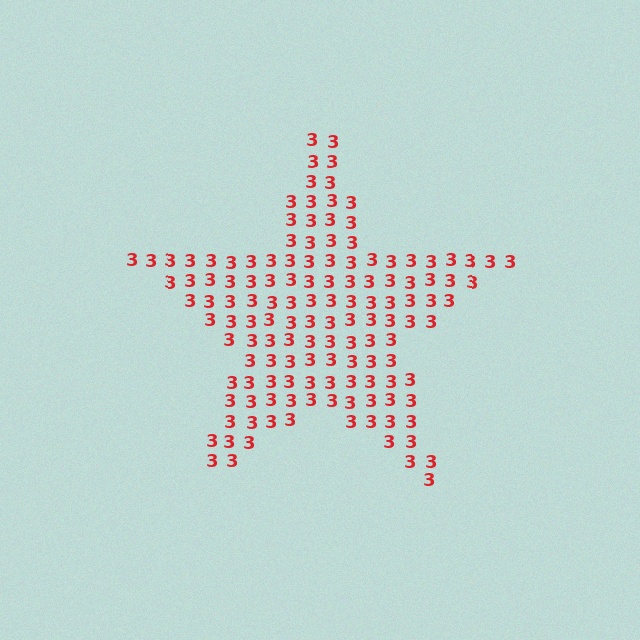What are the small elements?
The small elements are digit 3's.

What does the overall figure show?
The overall figure shows a star.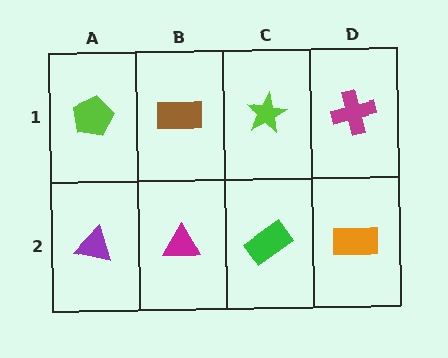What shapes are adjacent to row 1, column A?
A purple triangle (row 2, column A), a brown rectangle (row 1, column B).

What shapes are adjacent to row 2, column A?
A lime pentagon (row 1, column A), a magenta triangle (row 2, column B).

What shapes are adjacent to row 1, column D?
An orange rectangle (row 2, column D), a lime star (row 1, column C).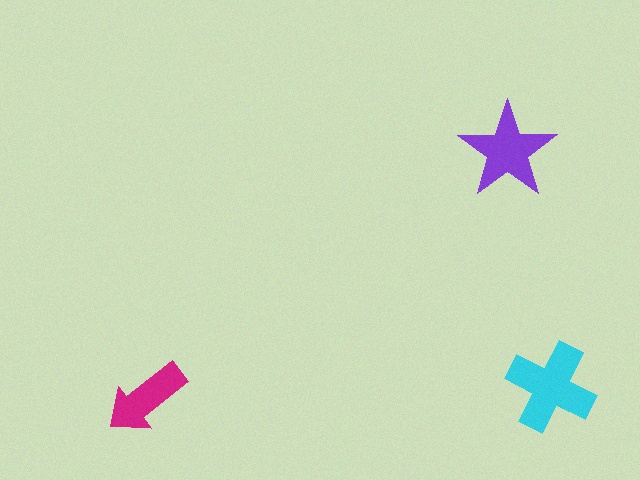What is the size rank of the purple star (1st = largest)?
2nd.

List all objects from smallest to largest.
The magenta arrow, the purple star, the cyan cross.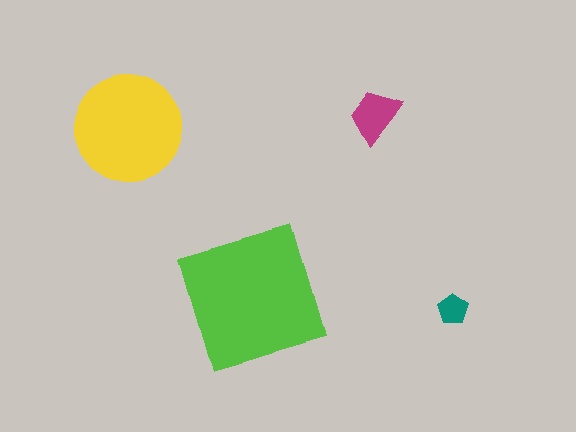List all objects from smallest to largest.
The teal pentagon, the magenta trapezoid, the yellow circle, the lime square.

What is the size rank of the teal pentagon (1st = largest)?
4th.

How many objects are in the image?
There are 4 objects in the image.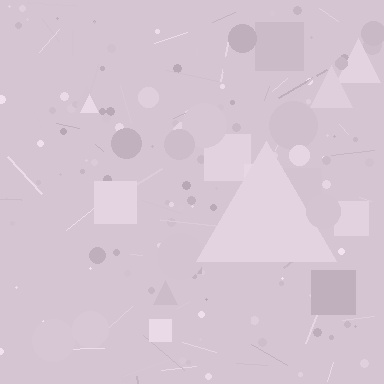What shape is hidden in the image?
A triangle is hidden in the image.